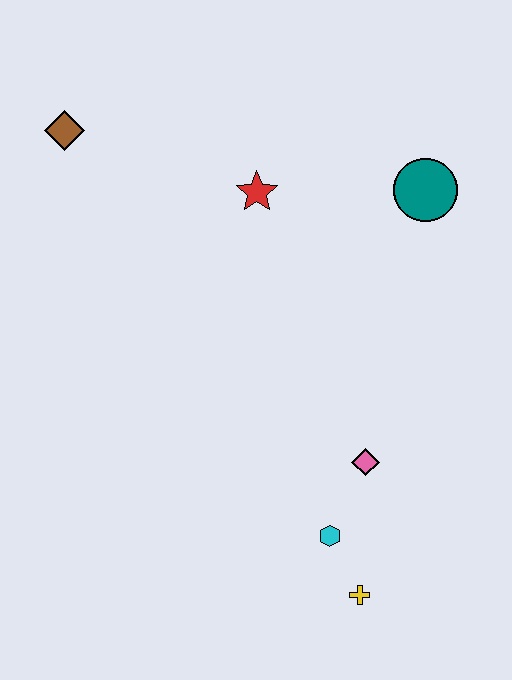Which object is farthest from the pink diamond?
The brown diamond is farthest from the pink diamond.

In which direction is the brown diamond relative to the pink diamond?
The brown diamond is above the pink diamond.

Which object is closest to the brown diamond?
The red star is closest to the brown diamond.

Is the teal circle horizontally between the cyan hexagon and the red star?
No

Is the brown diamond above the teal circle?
Yes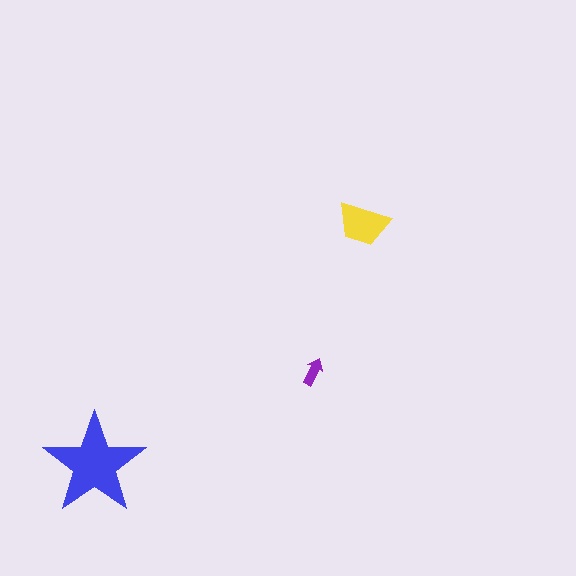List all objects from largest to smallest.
The blue star, the yellow trapezoid, the purple arrow.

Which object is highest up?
The yellow trapezoid is topmost.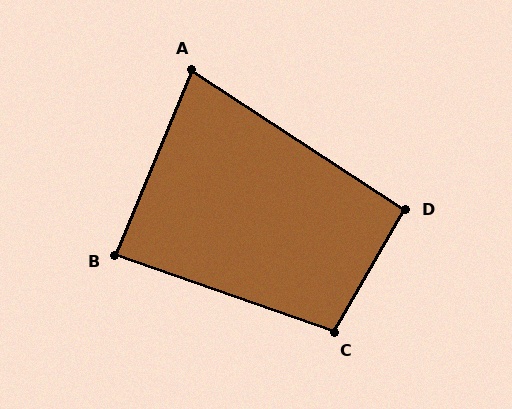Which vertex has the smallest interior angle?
A, at approximately 79 degrees.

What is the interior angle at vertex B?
Approximately 87 degrees (approximately right).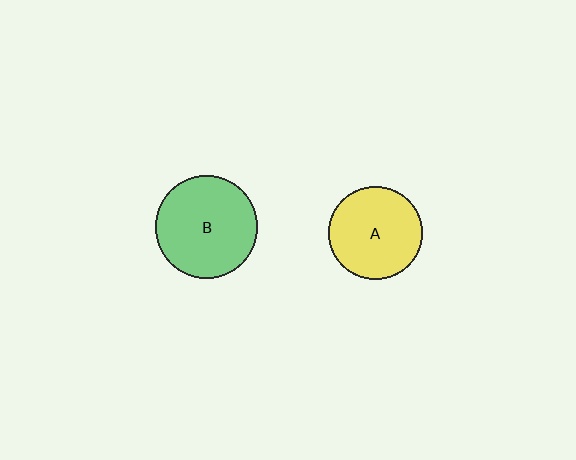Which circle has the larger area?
Circle B (green).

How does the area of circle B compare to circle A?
Approximately 1.2 times.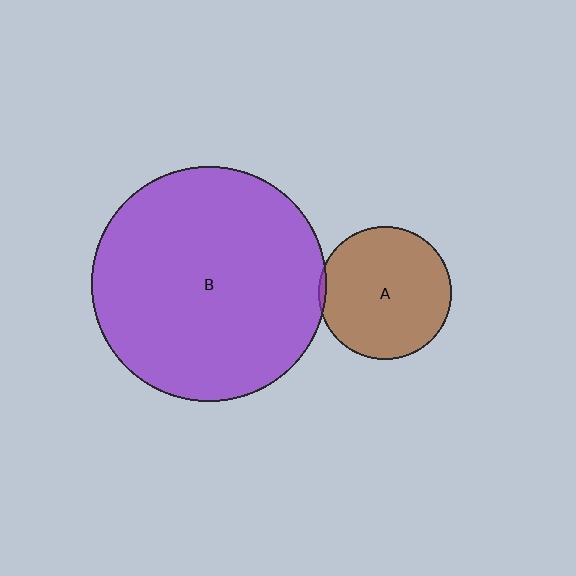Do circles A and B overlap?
Yes.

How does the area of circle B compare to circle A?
Approximately 3.1 times.